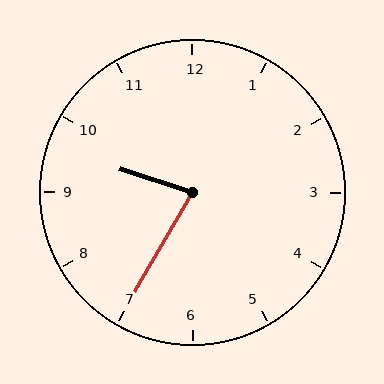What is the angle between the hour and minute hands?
Approximately 78 degrees.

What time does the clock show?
9:35.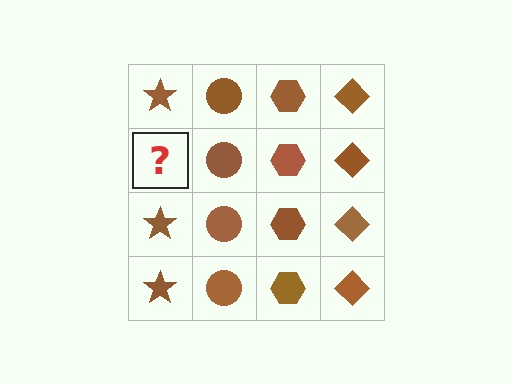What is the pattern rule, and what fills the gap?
The rule is that each column has a consistent shape. The gap should be filled with a brown star.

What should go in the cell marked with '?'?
The missing cell should contain a brown star.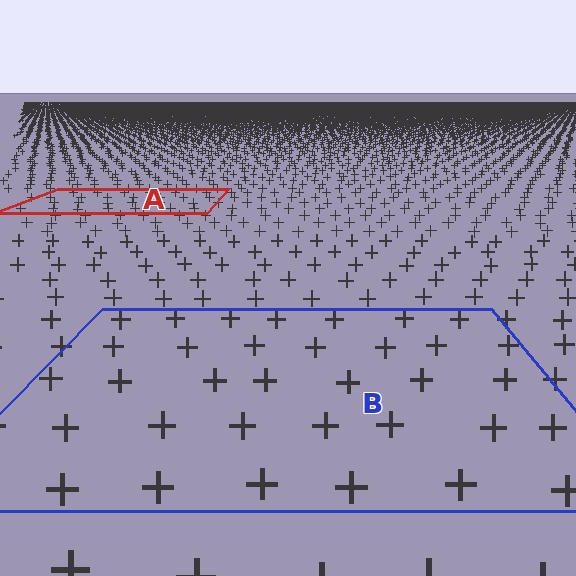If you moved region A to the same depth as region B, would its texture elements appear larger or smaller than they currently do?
They would appear larger. At a closer depth, the same texture elements are projected at a bigger on-screen size.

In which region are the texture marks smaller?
The texture marks are smaller in region A, because it is farther away.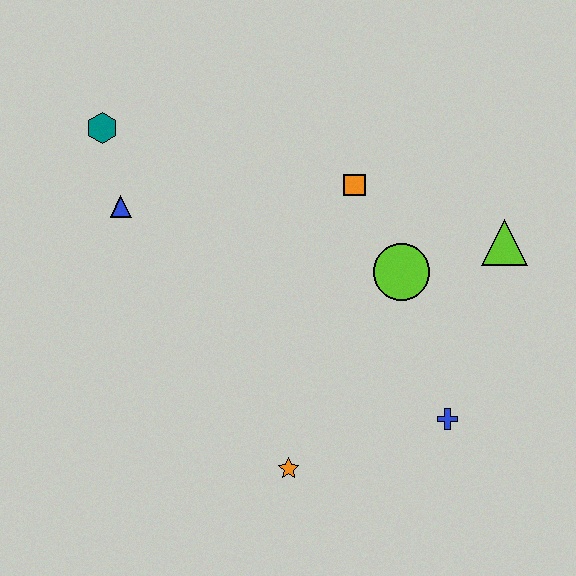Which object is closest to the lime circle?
The orange square is closest to the lime circle.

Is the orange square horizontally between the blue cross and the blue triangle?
Yes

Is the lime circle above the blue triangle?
No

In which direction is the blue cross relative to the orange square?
The blue cross is below the orange square.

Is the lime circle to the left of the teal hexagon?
No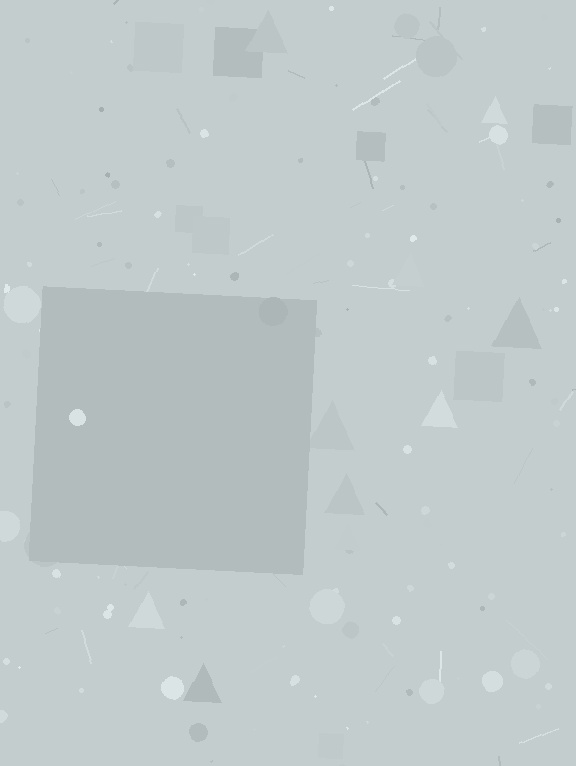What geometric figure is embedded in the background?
A square is embedded in the background.